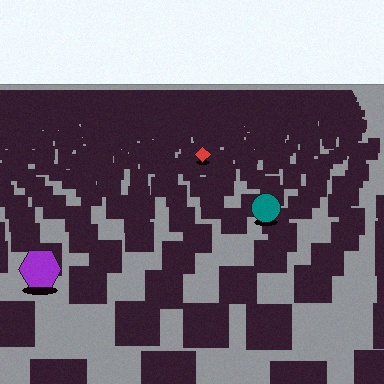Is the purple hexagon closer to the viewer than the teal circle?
Yes. The purple hexagon is closer — you can tell from the texture gradient: the ground texture is coarser near it.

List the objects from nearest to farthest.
From nearest to farthest: the purple hexagon, the teal circle, the red diamond.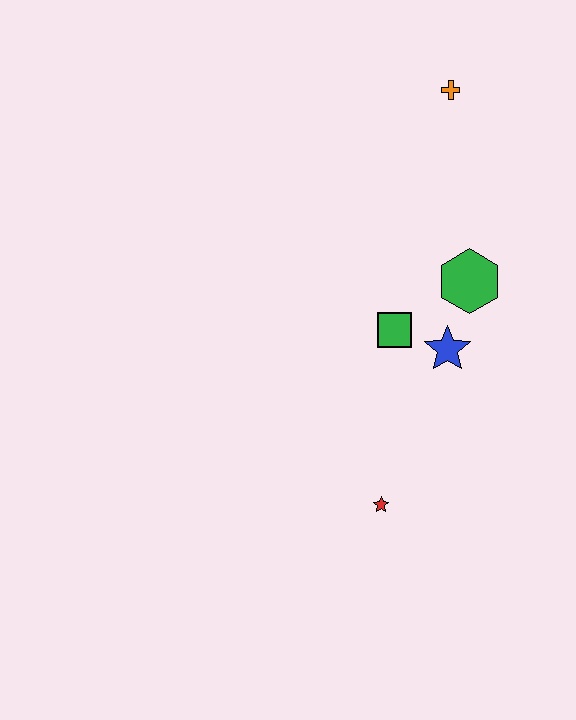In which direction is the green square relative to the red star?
The green square is above the red star.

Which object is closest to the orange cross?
The green hexagon is closest to the orange cross.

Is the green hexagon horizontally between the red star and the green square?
No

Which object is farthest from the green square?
The orange cross is farthest from the green square.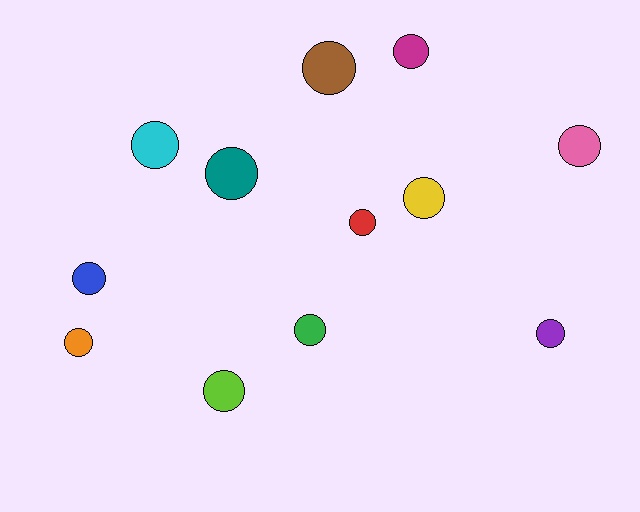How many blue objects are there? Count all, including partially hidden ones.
There is 1 blue object.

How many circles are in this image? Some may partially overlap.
There are 12 circles.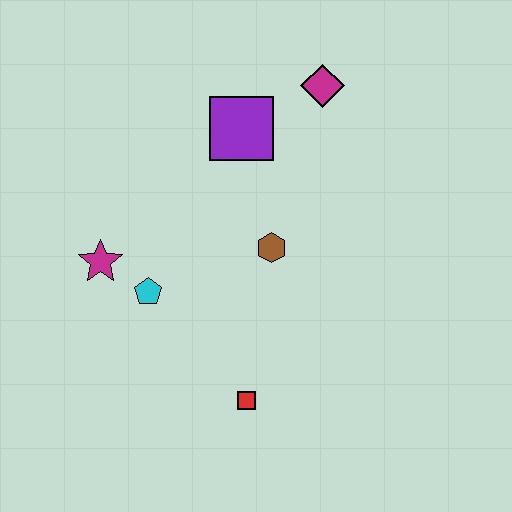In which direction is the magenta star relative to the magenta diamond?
The magenta star is to the left of the magenta diamond.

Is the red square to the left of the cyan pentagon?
No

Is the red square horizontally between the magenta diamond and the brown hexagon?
No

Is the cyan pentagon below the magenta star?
Yes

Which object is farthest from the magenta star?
The magenta diamond is farthest from the magenta star.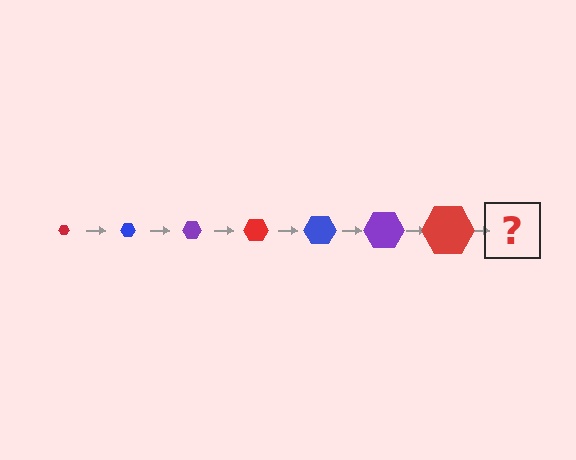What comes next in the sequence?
The next element should be a blue hexagon, larger than the previous one.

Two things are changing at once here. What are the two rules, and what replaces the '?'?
The two rules are that the hexagon grows larger each step and the color cycles through red, blue, and purple. The '?' should be a blue hexagon, larger than the previous one.